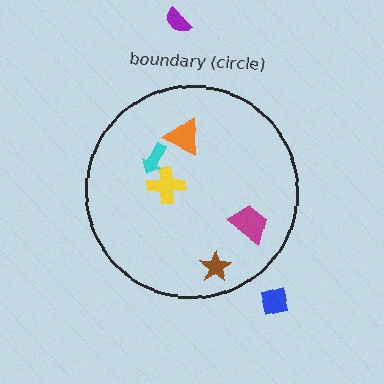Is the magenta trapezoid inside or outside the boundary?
Inside.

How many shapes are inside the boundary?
5 inside, 2 outside.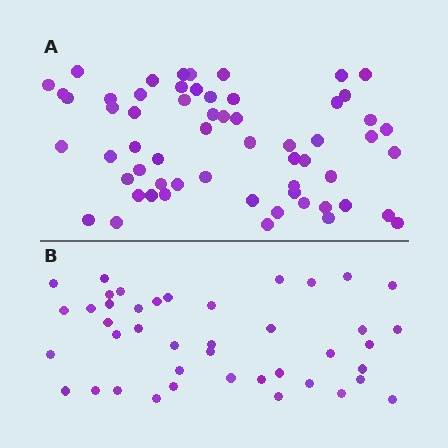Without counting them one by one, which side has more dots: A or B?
Region A (the top region) has more dots.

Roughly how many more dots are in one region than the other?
Region A has approximately 20 more dots than region B.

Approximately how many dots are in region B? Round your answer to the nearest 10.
About 40 dots. (The exact count is 42, which rounds to 40.)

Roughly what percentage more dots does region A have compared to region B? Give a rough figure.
About 45% more.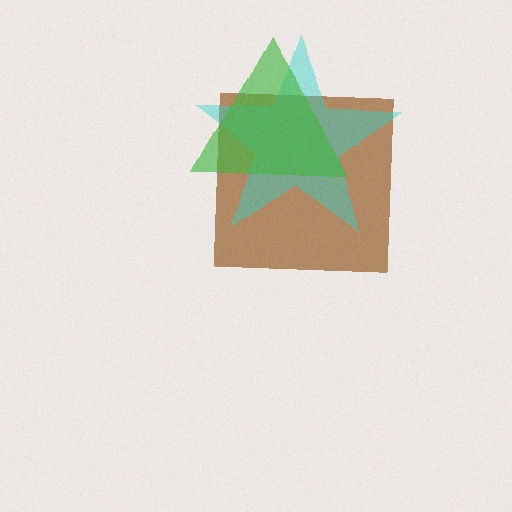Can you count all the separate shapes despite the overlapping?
Yes, there are 3 separate shapes.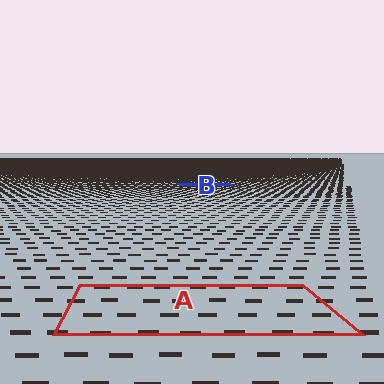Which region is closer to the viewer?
Region A is closer. The texture elements there are larger and more spread out.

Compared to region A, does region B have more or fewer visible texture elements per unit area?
Region B has more texture elements per unit area — they are packed more densely because it is farther away.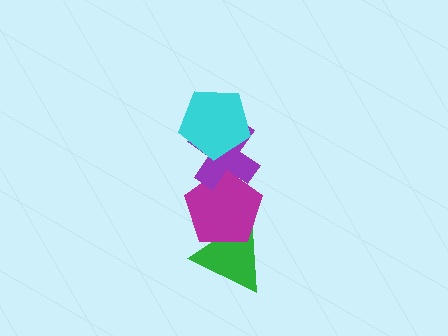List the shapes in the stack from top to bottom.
From top to bottom: the cyan pentagon, the purple cross, the magenta pentagon, the green triangle.